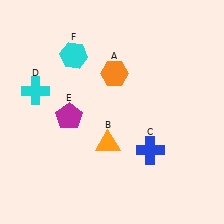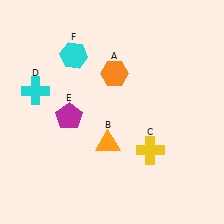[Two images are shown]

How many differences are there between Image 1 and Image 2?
There is 1 difference between the two images.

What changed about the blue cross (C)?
In Image 1, C is blue. In Image 2, it changed to yellow.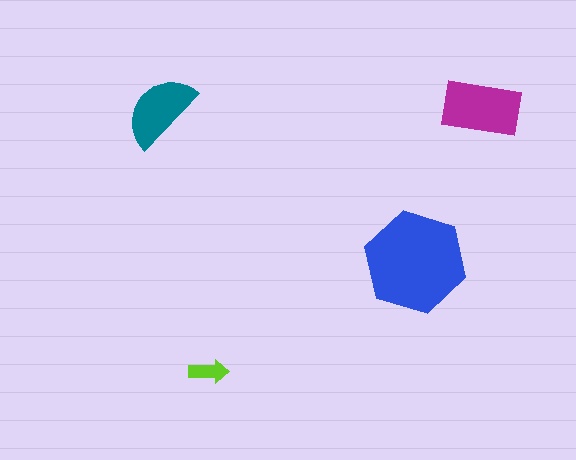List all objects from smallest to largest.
The lime arrow, the teal semicircle, the magenta rectangle, the blue hexagon.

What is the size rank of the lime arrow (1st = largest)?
4th.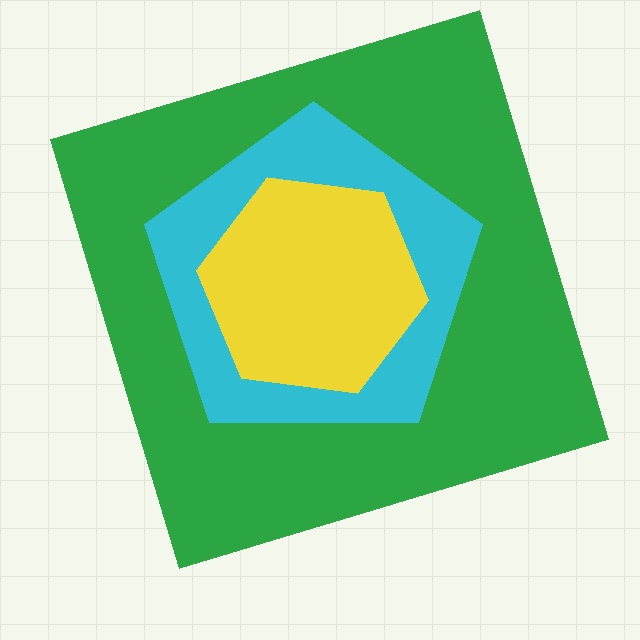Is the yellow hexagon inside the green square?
Yes.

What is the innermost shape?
The yellow hexagon.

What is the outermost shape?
The green square.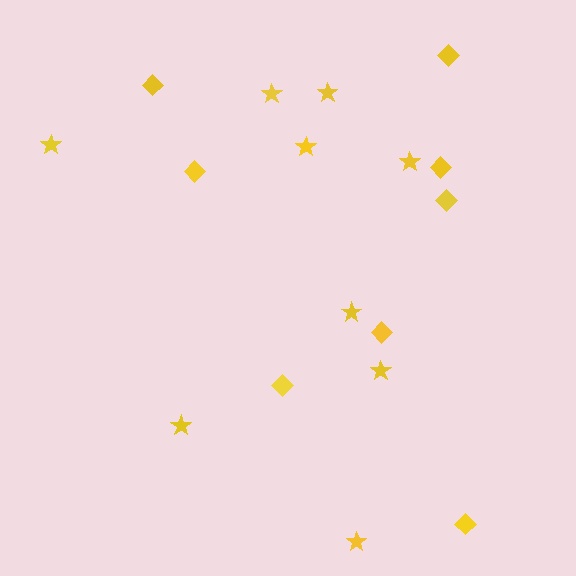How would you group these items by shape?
There are 2 groups: one group of stars (9) and one group of diamonds (8).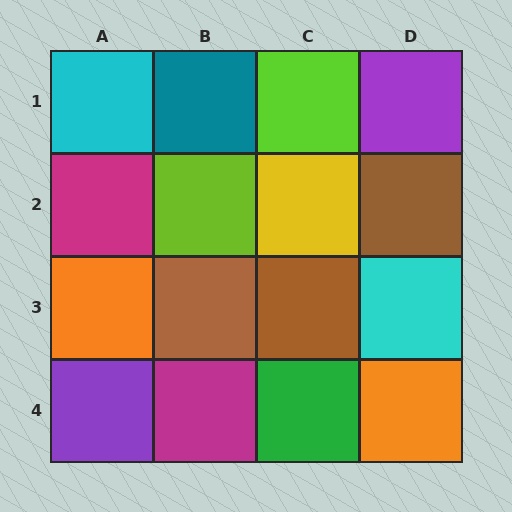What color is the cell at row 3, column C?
Brown.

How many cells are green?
1 cell is green.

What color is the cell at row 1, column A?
Cyan.